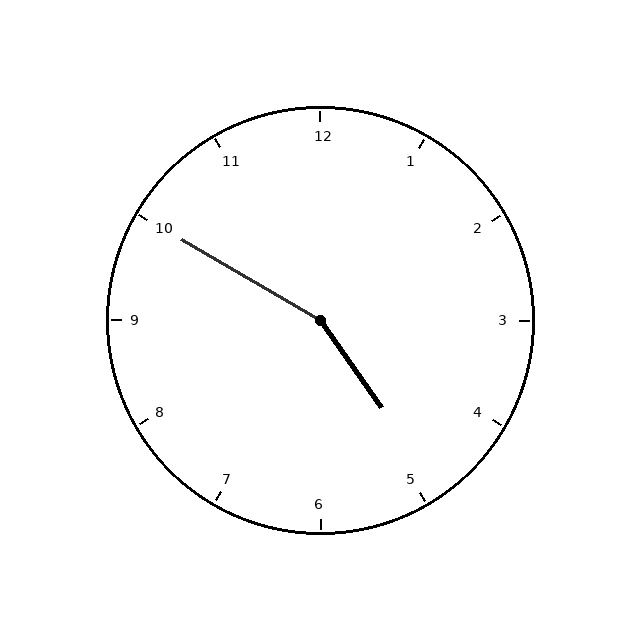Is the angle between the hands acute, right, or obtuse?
It is obtuse.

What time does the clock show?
4:50.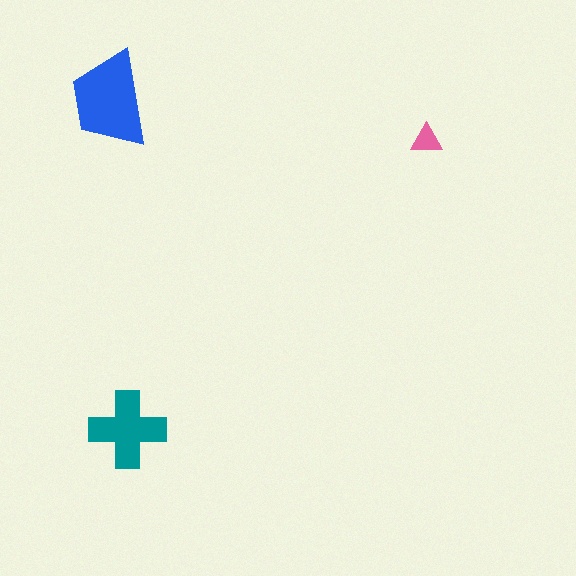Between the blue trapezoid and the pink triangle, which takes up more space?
The blue trapezoid.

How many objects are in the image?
There are 3 objects in the image.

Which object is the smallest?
The pink triangle.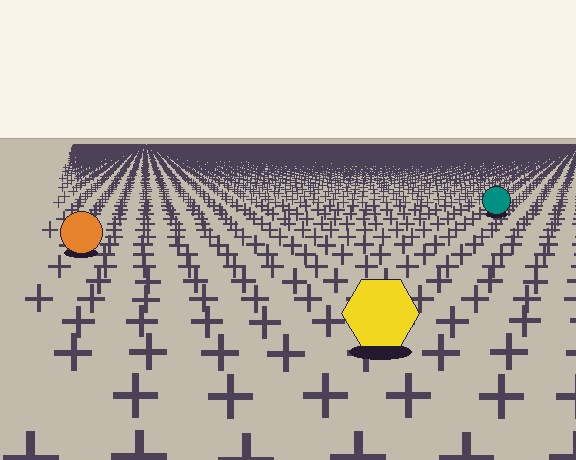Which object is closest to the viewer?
The yellow hexagon is closest. The texture marks near it are larger and more spread out.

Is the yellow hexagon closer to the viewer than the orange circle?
Yes. The yellow hexagon is closer — you can tell from the texture gradient: the ground texture is coarser near it.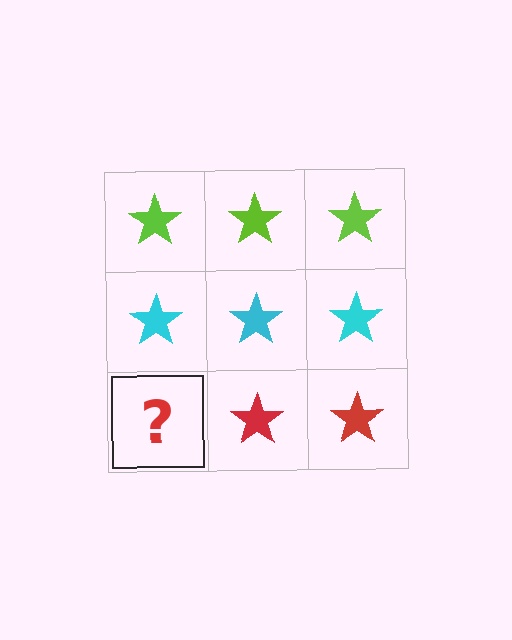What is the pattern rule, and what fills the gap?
The rule is that each row has a consistent color. The gap should be filled with a red star.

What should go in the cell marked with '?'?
The missing cell should contain a red star.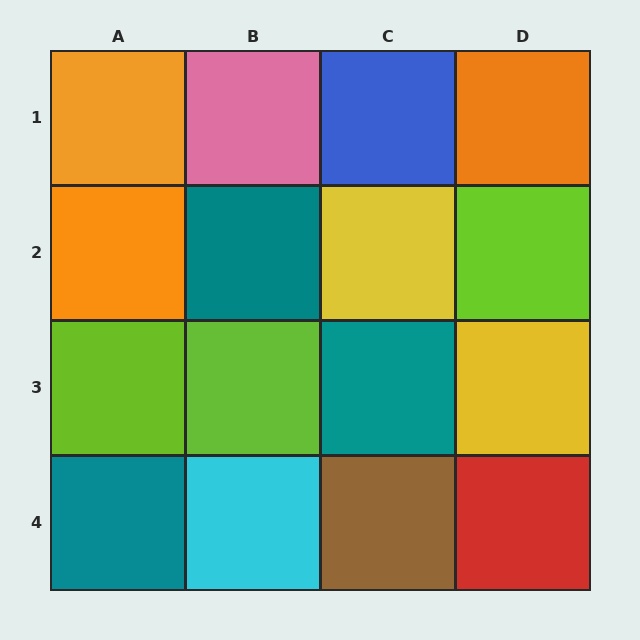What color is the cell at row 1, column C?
Blue.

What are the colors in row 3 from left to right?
Lime, lime, teal, yellow.